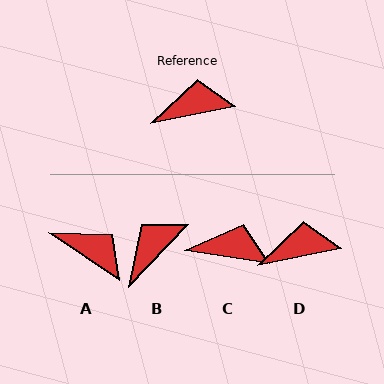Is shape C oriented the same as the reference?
No, it is off by about 20 degrees.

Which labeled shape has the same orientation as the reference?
D.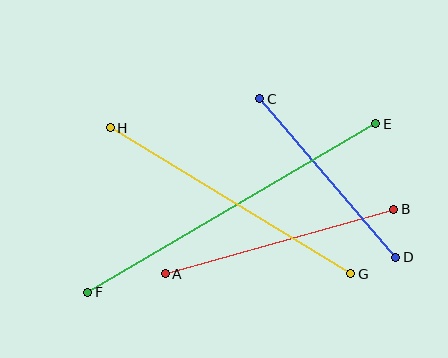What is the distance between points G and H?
The distance is approximately 281 pixels.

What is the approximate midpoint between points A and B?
The midpoint is at approximately (280, 242) pixels.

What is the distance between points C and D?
The distance is approximately 209 pixels.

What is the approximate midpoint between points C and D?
The midpoint is at approximately (328, 178) pixels.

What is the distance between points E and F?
The distance is approximately 334 pixels.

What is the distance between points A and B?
The distance is approximately 237 pixels.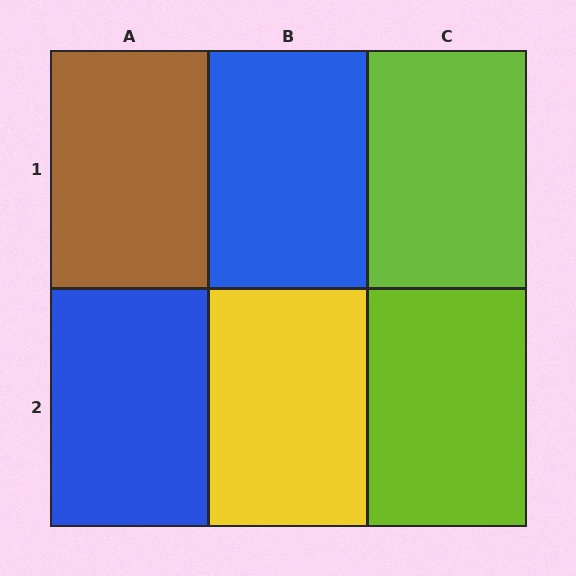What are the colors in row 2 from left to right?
Blue, yellow, lime.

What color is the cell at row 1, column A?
Brown.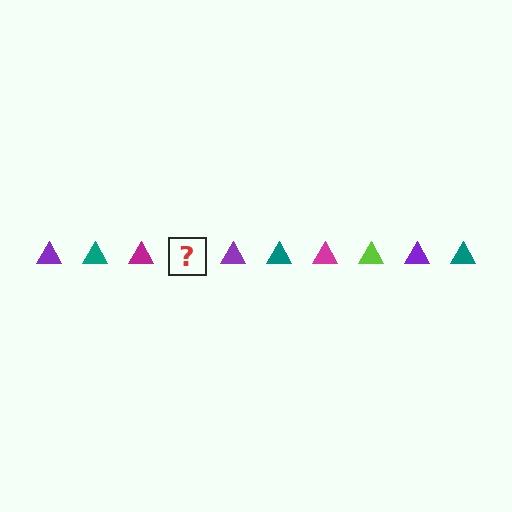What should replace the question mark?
The question mark should be replaced with a lime triangle.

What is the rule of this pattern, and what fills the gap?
The rule is that the pattern cycles through purple, teal, magenta, lime triangles. The gap should be filled with a lime triangle.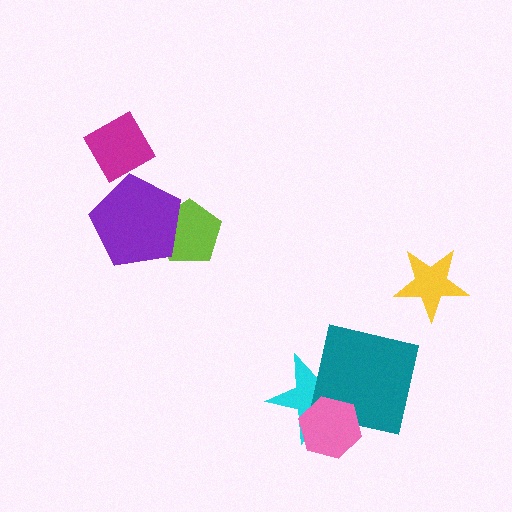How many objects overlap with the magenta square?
0 objects overlap with the magenta square.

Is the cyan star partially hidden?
Yes, it is partially covered by another shape.